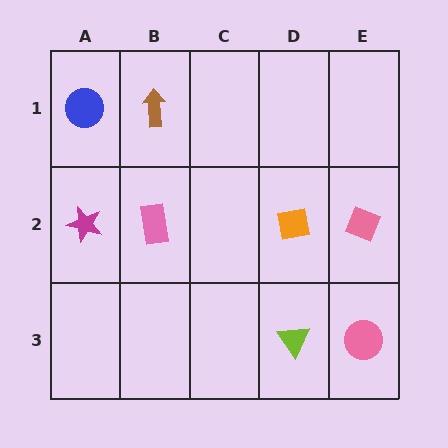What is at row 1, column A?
A blue circle.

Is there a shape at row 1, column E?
No, that cell is empty.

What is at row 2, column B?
A pink rectangle.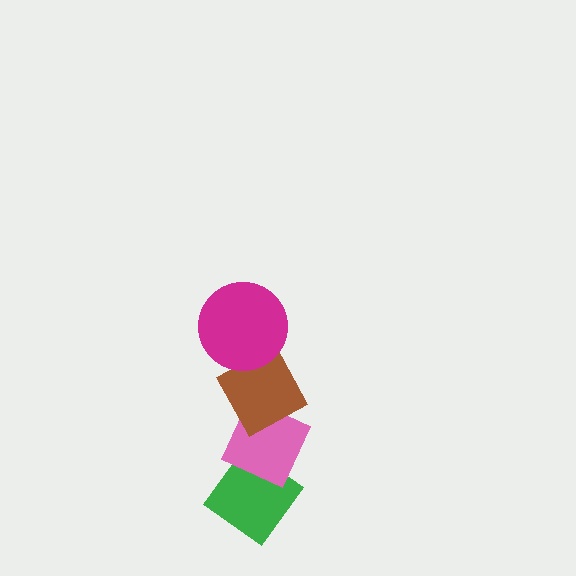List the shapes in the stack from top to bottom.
From top to bottom: the magenta circle, the brown diamond, the pink diamond, the green diamond.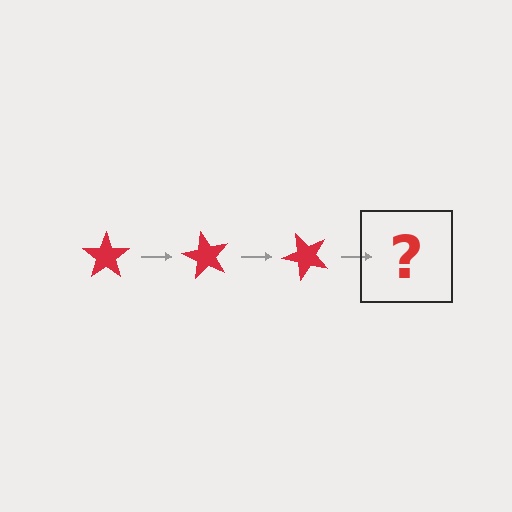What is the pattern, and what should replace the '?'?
The pattern is that the star rotates 60 degrees each step. The '?' should be a red star rotated 180 degrees.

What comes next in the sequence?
The next element should be a red star rotated 180 degrees.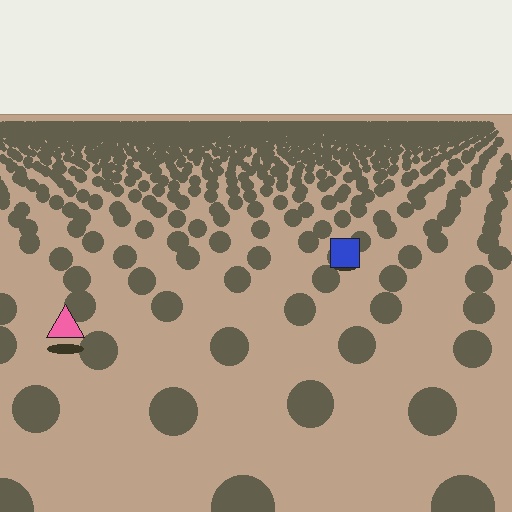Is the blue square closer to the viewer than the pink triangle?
No. The pink triangle is closer — you can tell from the texture gradient: the ground texture is coarser near it.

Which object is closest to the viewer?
The pink triangle is closest. The texture marks near it are larger and more spread out.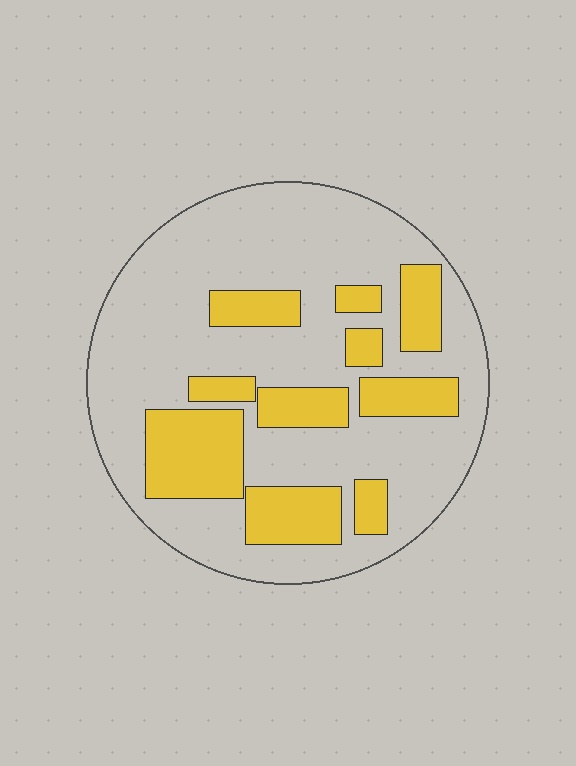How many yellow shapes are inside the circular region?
10.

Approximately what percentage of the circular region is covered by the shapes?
Approximately 30%.